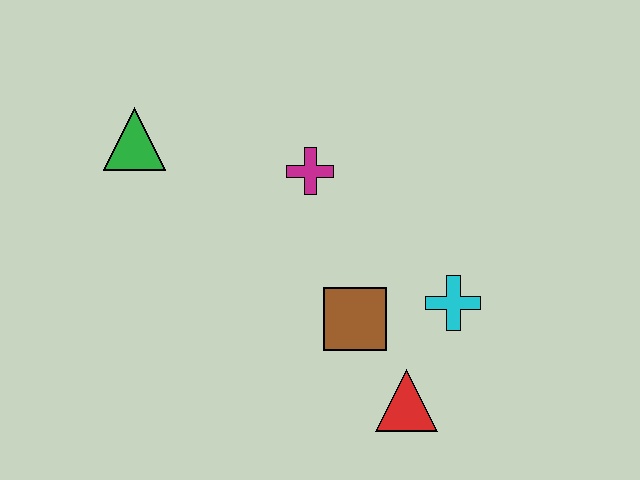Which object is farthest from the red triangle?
The green triangle is farthest from the red triangle.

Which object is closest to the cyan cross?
The brown square is closest to the cyan cross.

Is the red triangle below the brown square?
Yes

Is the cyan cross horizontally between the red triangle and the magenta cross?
No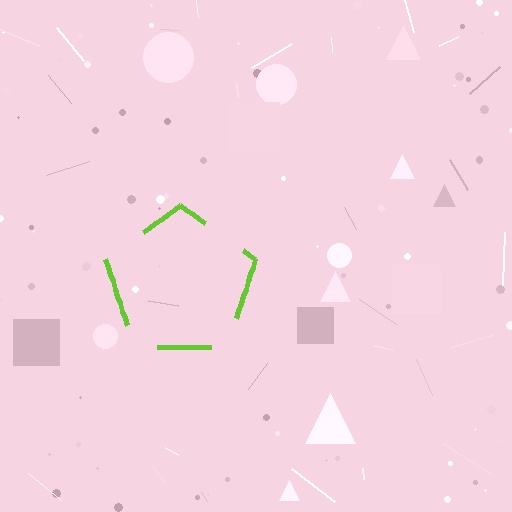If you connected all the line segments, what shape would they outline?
They would outline a pentagon.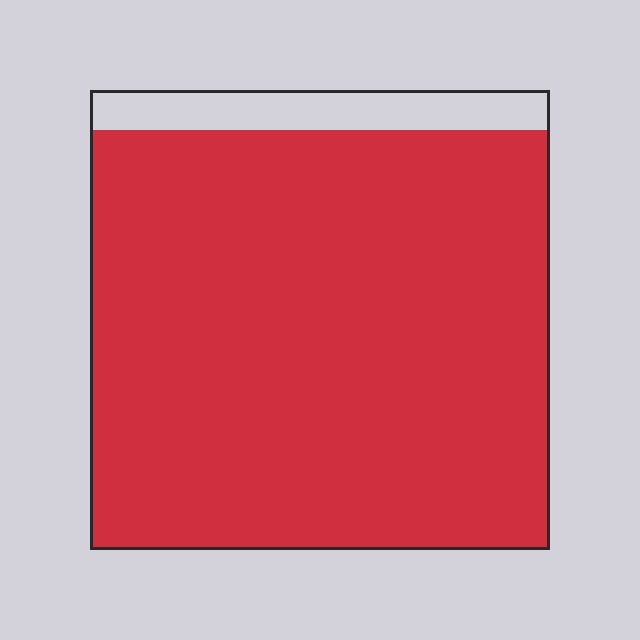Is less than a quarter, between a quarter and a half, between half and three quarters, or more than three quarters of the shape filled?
More than three quarters.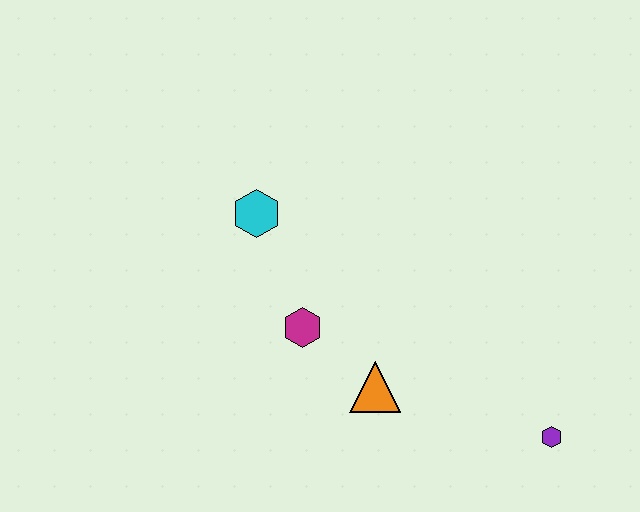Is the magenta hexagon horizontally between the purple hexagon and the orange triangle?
No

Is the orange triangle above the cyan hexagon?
No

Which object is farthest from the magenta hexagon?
The purple hexagon is farthest from the magenta hexagon.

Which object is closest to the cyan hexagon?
The magenta hexagon is closest to the cyan hexagon.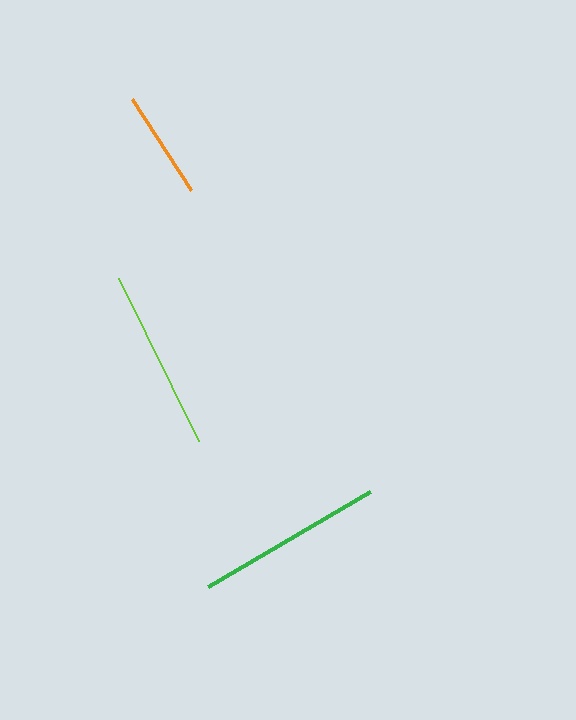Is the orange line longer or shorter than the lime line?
The lime line is longer than the orange line.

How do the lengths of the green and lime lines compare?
The green and lime lines are approximately the same length.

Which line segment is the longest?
The green line is the longest at approximately 188 pixels.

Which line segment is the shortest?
The orange line is the shortest at approximately 109 pixels.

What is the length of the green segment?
The green segment is approximately 188 pixels long.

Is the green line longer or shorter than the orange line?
The green line is longer than the orange line.